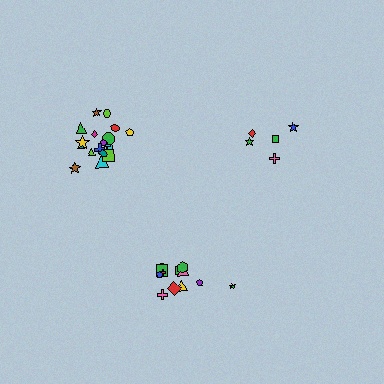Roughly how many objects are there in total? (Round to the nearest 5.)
Roughly 35 objects in total.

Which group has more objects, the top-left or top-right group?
The top-left group.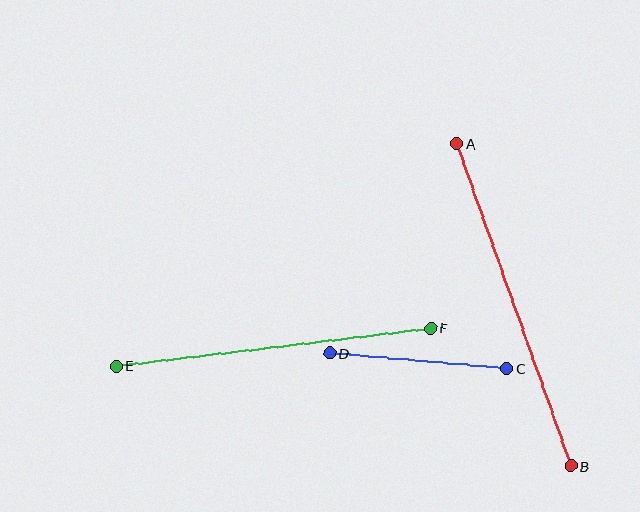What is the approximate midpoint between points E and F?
The midpoint is at approximately (273, 347) pixels.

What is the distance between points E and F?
The distance is approximately 317 pixels.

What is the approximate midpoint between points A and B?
The midpoint is at approximately (514, 305) pixels.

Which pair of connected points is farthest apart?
Points A and B are farthest apart.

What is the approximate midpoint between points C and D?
The midpoint is at approximately (418, 361) pixels.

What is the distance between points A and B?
The distance is approximately 342 pixels.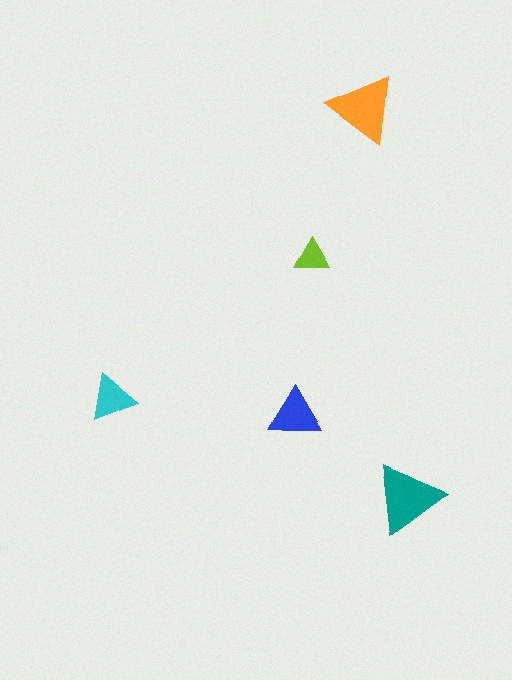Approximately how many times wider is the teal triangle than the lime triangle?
About 2 times wider.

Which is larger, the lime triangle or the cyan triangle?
The cyan one.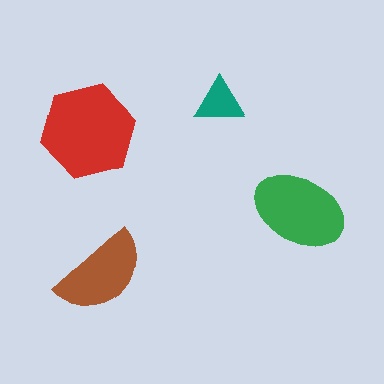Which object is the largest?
The red hexagon.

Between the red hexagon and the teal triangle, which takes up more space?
The red hexagon.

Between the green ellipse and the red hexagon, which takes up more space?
The red hexagon.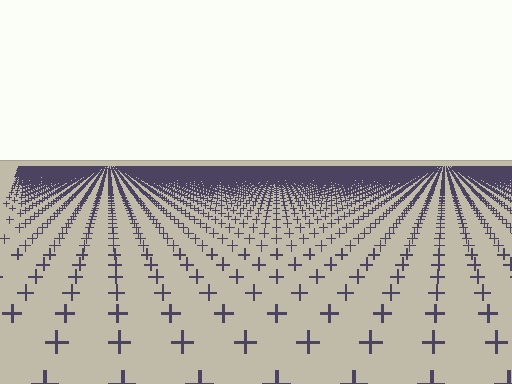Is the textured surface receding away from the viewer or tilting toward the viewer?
The surface is receding away from the viewer. Texture elements get smaller and denser toward the top.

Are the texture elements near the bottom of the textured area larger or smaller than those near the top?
Larger. Near the bottom, elements are closer to the viewer and appear at a bigger on-screen size.